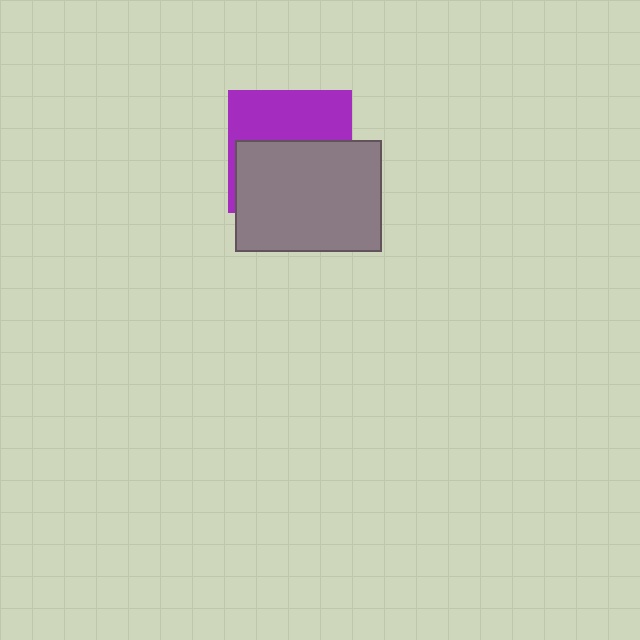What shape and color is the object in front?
The object in front is a gray rectangle.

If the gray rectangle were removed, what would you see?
You would see the complete purple square.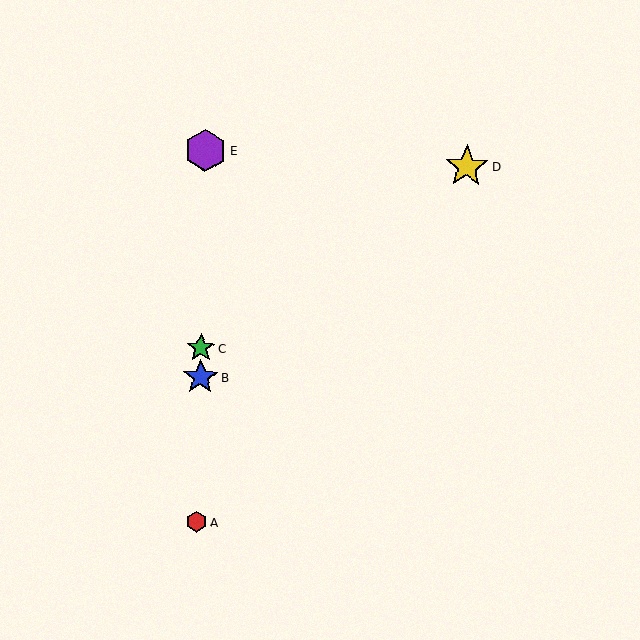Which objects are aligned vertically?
Objects A, B, C, E are aligned vertically.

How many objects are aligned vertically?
4 objects (A, B, C, E) are aligned vertically.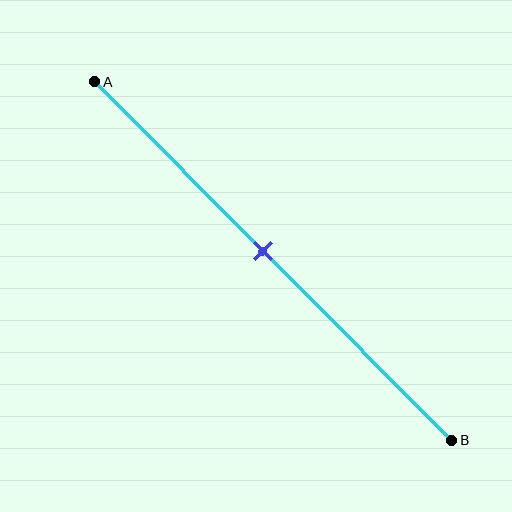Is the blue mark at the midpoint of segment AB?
Yes, the mark is approximately at the midpoint.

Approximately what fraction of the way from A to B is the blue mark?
The blue mark is approximately 45% of the way from A to B.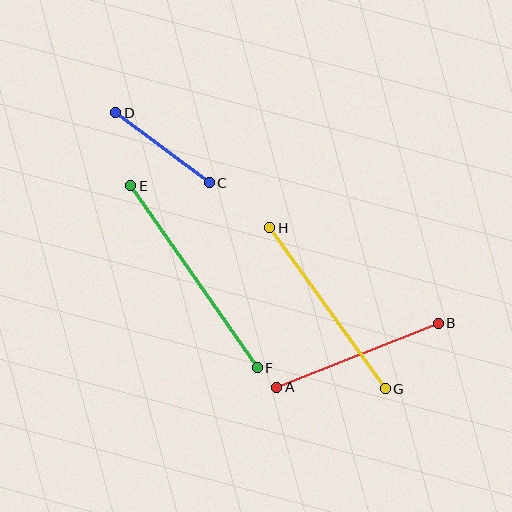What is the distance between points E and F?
The distance is approximately 222 pixels.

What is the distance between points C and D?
The distance is approximately 117 pixels.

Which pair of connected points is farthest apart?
Points E and F are farthest apart.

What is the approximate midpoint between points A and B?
The midpoint is at approximately (357, 355) pixels.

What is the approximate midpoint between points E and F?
The midpoint is at approximately (194, 277) pixels.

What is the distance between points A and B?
The distance is approximately 174 pixels.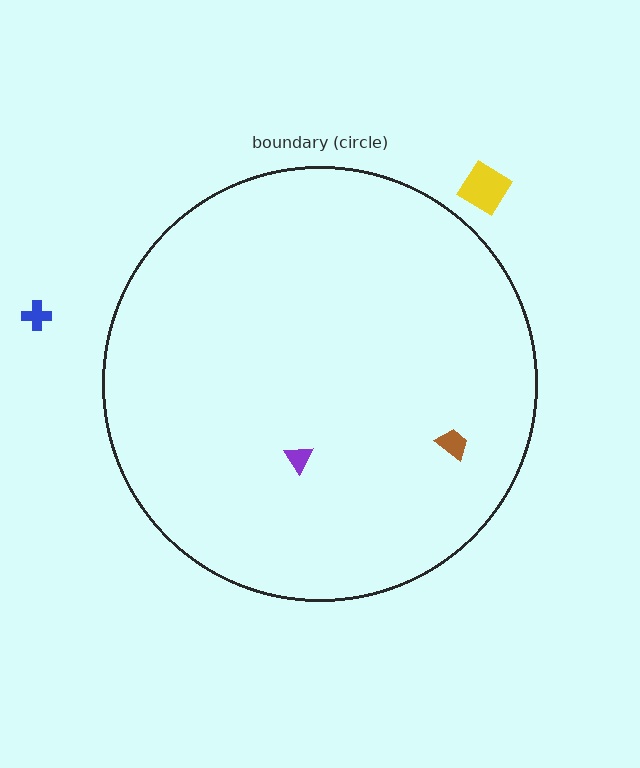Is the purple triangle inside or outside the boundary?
Inside.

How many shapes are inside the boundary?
2 inside, 2 outside.